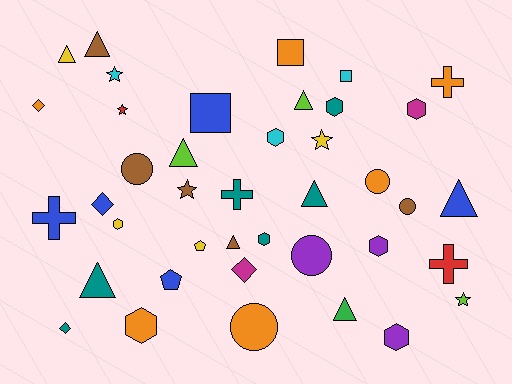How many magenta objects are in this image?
There are 2 magenta objects.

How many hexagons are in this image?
There are 8 hexagons.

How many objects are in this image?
There are 40 objects.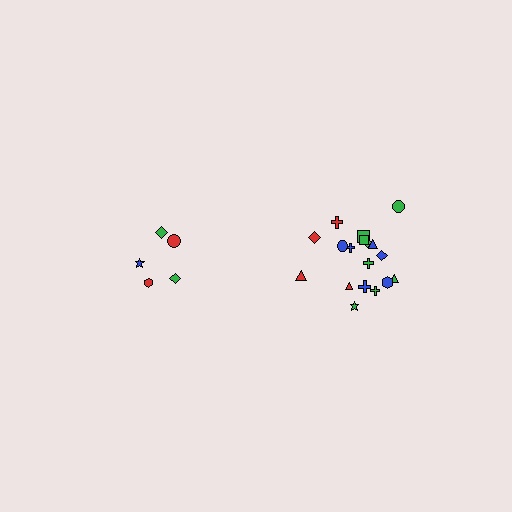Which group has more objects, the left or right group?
The right group.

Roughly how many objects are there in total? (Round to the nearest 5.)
Roughly 25 objects in total.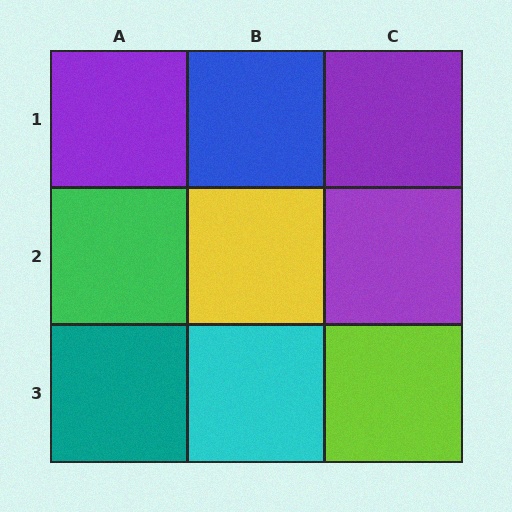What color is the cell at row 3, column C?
Lime.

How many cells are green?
1 cell is green.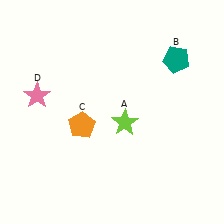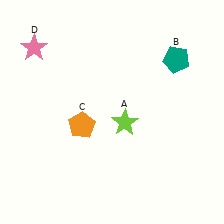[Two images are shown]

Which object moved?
The pink star (D) moved up.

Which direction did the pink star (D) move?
The pink star (D) moved up.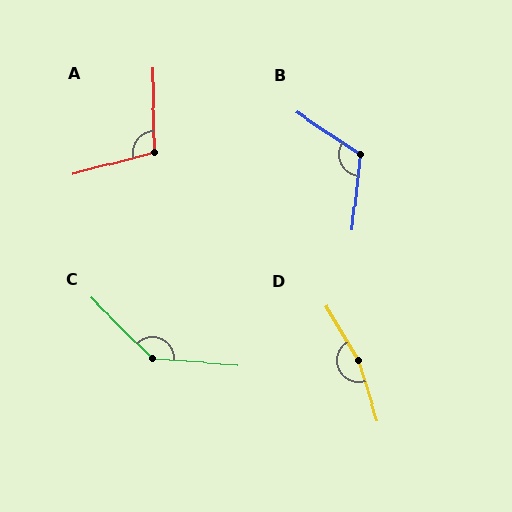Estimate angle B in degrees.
Approximately 118 degrees.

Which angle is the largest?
D, at approximately 167 degrees.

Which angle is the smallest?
A, at approximately 103 degrees.